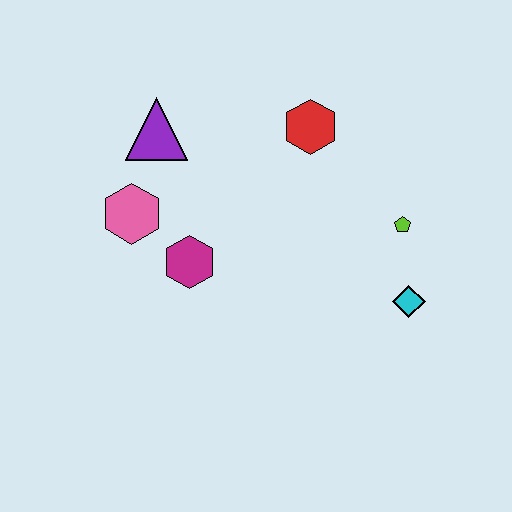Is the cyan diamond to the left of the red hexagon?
No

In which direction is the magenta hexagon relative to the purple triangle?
The magenta hexagon is below the purple triangle.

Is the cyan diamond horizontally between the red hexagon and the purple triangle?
No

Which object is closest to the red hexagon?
The lime pentagon is closest to the red hexagon.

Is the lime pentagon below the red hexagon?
Yes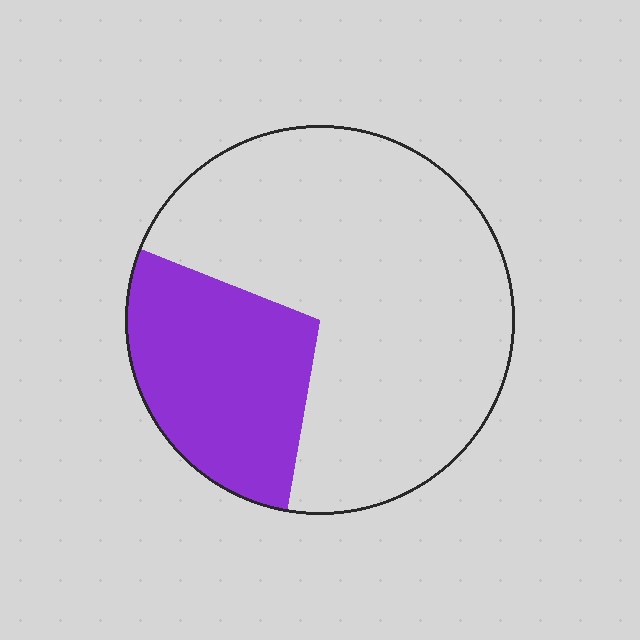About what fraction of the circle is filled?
About one quarter (1/4).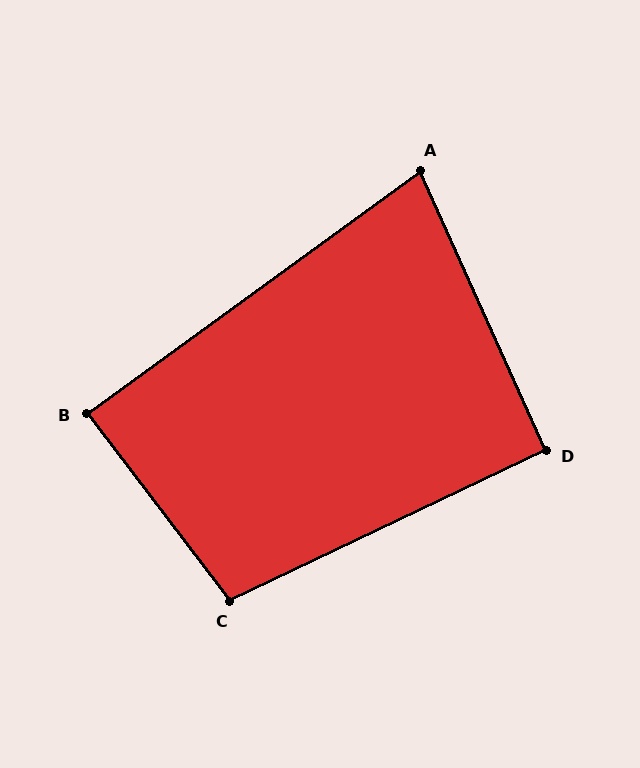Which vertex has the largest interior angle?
C, at approximately 102 degrees.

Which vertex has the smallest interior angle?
A, at approximately 78 degrees.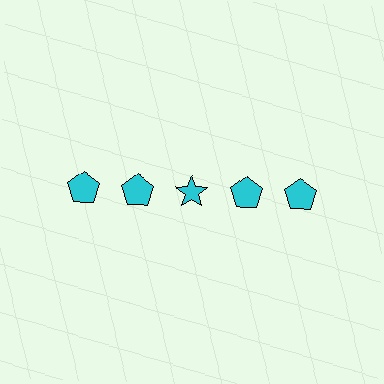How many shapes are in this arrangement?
There are 5 shapes arranged in a grid pattern.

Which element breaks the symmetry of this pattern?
The cyan star in the top row, center column breaks the symmetry. All other shapes are cyan pentagons.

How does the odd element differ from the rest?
It has a different shape: star instead of pentagon.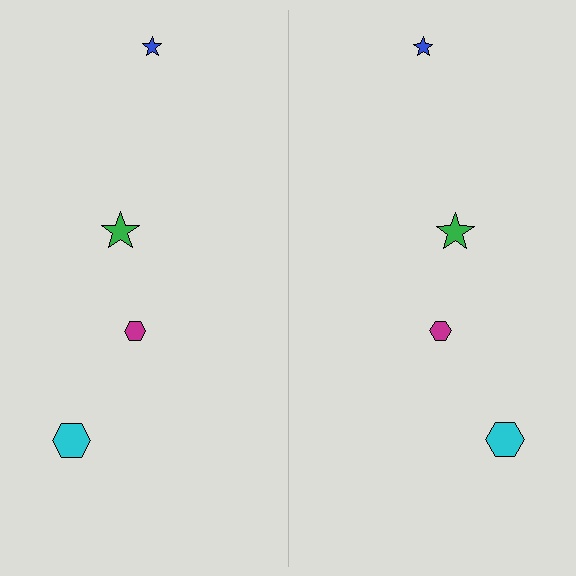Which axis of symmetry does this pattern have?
The pattern has a vertical axis of symmetry running through the center of the image.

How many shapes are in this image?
There are 8 shapes in this image.